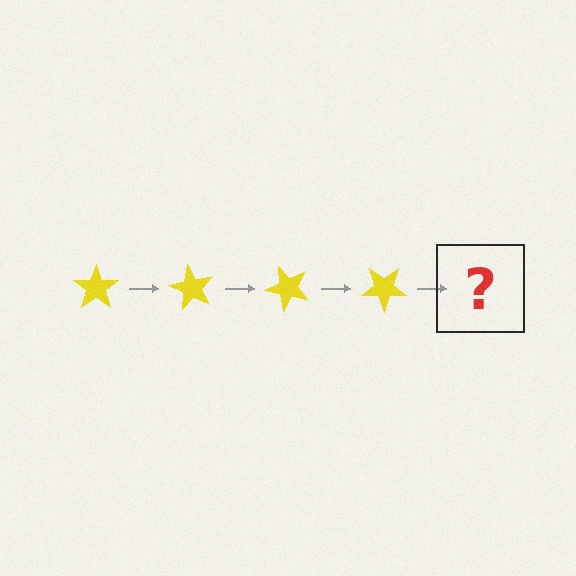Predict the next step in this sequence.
The next step is a yellow star rotated 240 degrees.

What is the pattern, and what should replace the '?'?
The pattern is that the star rotates 60 degrees each step. The '?' should be a yellow star rotated 240 degrees.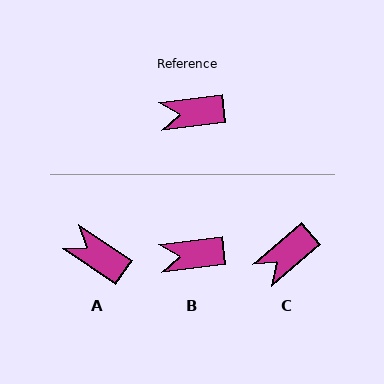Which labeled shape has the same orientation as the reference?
B.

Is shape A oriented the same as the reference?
No, it is off by about 41 degrees.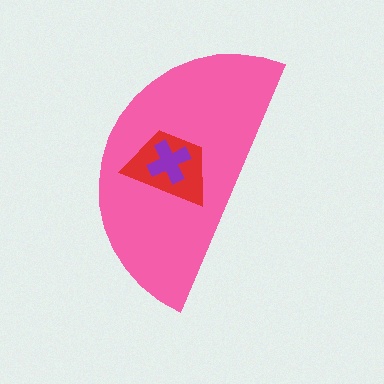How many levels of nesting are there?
3.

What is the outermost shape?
The pink semicircle.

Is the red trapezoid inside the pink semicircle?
Yes.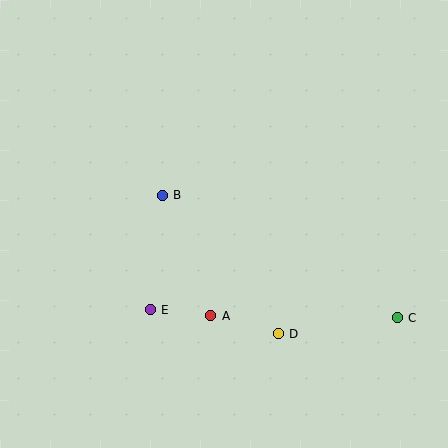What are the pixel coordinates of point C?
Point C is at (397, 318).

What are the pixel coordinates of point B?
Point B is at (162, 195).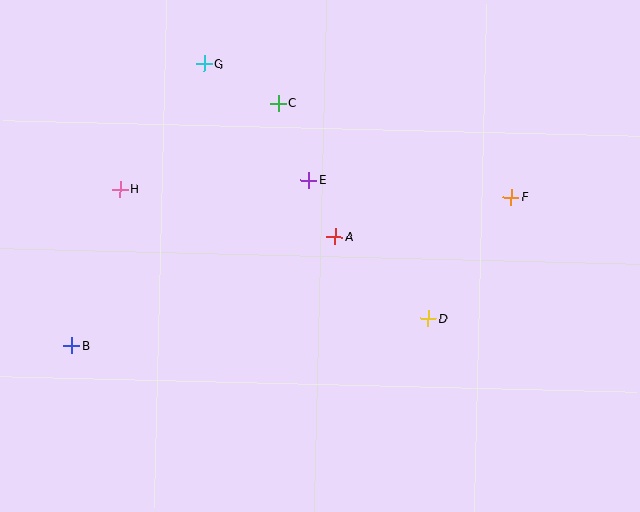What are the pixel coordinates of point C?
Point C is at (278, 103).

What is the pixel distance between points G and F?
The distance between G and F is 335 pixels.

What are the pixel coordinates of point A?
Point A is at (335, 236).